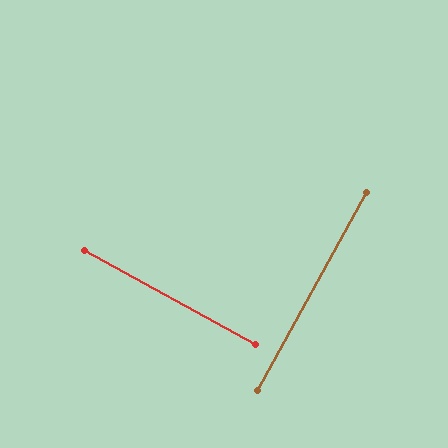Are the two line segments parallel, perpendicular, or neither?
Perpendicular — they meet at approximately 90°.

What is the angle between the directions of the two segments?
Approximately 90 degrees.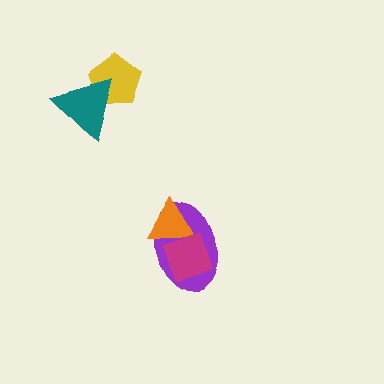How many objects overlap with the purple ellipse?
2 objects overlap with the purple ellipse.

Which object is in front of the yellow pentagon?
The teal triangle is in front of the yellow pentagon.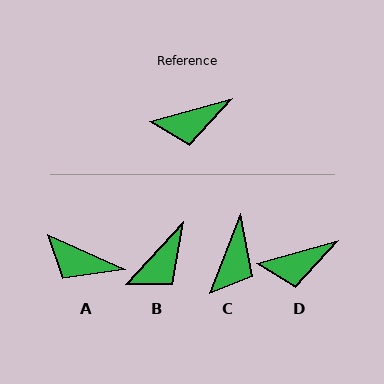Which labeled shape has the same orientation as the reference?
D.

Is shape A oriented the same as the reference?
No, it is off by about 39 degrees.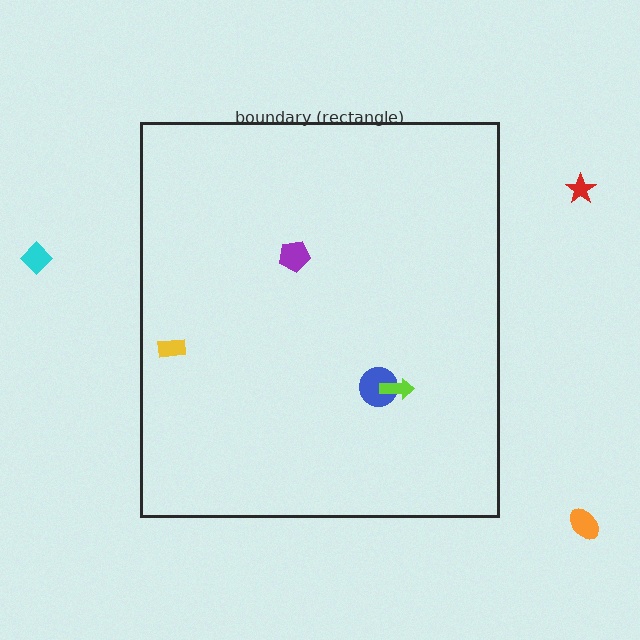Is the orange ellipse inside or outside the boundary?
Outside.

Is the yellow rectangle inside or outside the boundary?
Inside.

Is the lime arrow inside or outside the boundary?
Inside.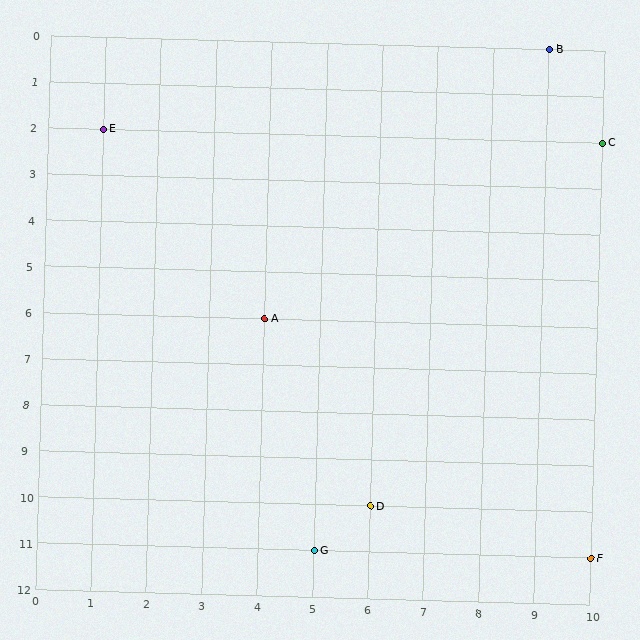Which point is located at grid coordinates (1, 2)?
Point E is at (1, 2).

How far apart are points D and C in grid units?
Points D and C are 4 columns and 8 rows apart (about 8.9 grid units diagonally).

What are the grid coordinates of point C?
Point C is at grid coordinates (10, 2).